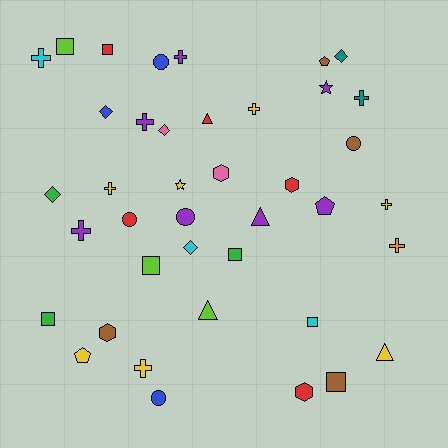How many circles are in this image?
There are 5 circles.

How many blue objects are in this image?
There are 3 blue objects.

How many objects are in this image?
There are 40 objects.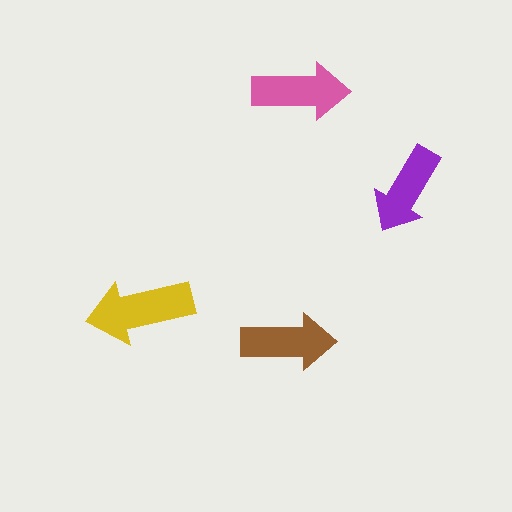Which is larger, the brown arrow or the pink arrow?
The pink one.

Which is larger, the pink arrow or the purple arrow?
The pink one.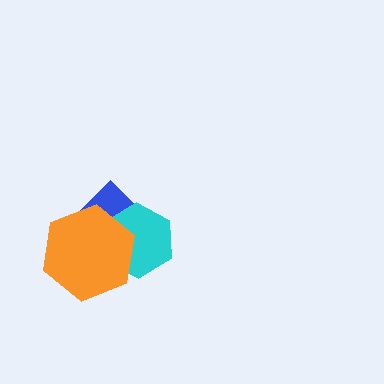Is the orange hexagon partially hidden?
No, no other shape covers it.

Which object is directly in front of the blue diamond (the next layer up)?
The cyan hexagon is directly in front of the blue diamond.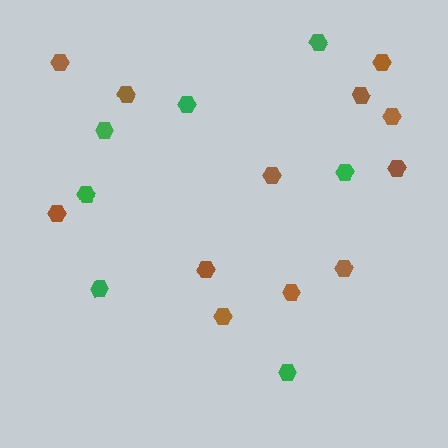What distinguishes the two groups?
There are 2 groups: one group of green hexagons (7) and one group of brown hexagons (12).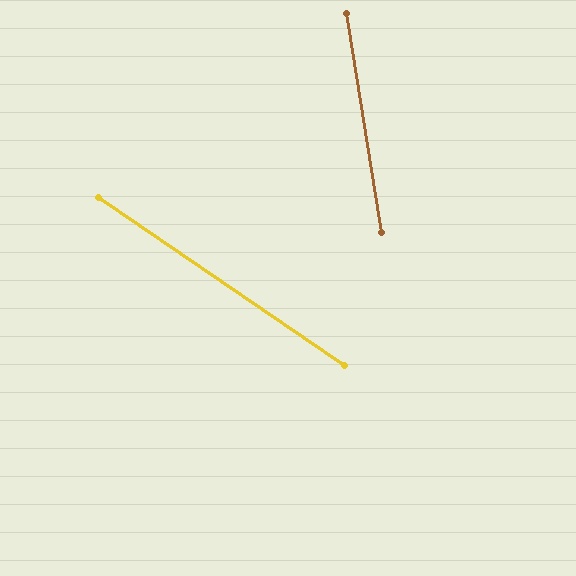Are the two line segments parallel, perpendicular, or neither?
Neither parallel nor perpendicular — they differ by about 47°.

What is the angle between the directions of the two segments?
Approximately 47 degrees.